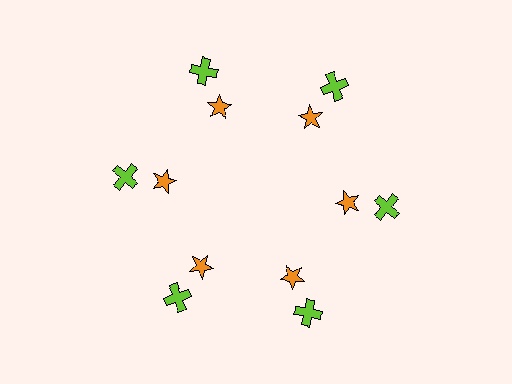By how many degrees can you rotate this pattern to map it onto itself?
The pattern maps onto itself every 60 degrees of rotation.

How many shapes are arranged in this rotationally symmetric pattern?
There are 12 shapes, arranged in 6 groups of 2.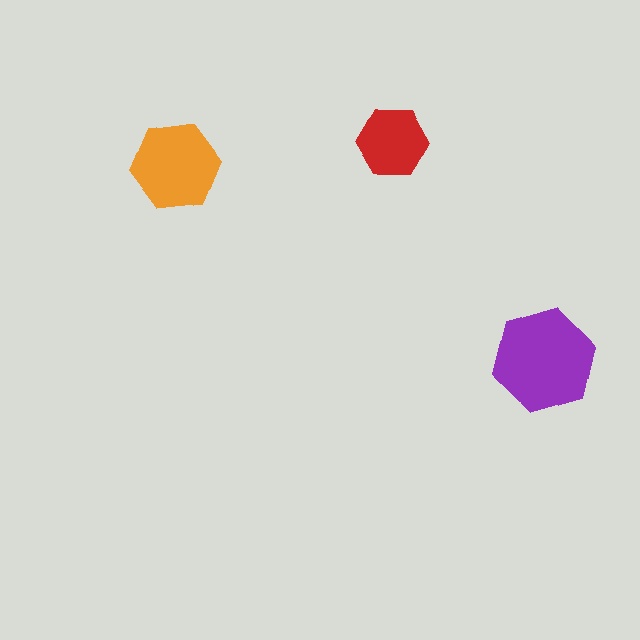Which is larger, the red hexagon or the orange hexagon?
The orange one.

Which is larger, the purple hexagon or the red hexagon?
The purple one.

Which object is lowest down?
The purple hexagon is bottommost.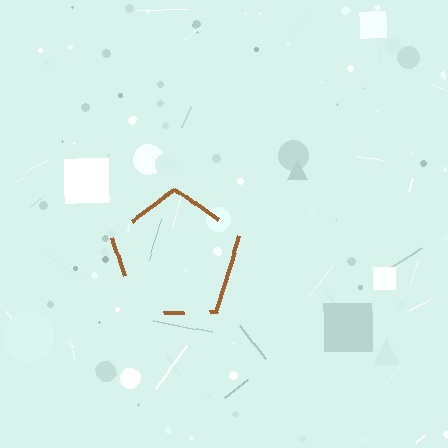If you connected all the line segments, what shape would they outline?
They would outline a pentagon.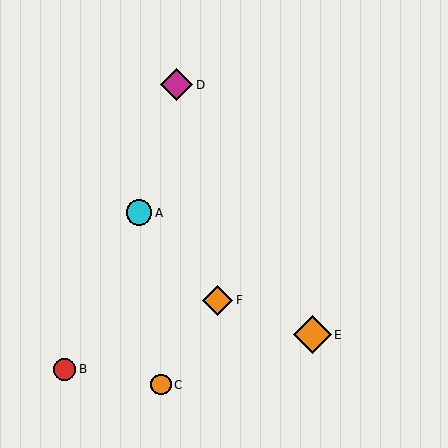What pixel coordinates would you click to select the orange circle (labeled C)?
Click at (161, 385) to select the orange circle C.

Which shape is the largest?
The orange diamond (labeled E) is the largest.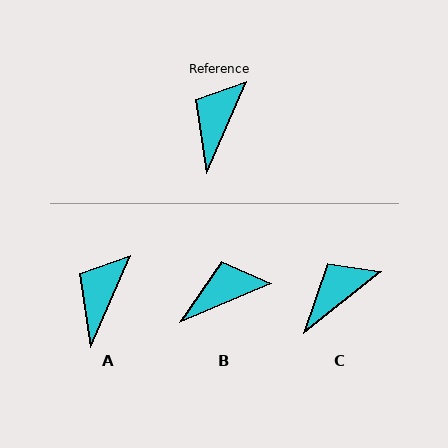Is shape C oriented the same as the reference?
No, it is off by about 28 degrees.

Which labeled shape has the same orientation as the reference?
A.